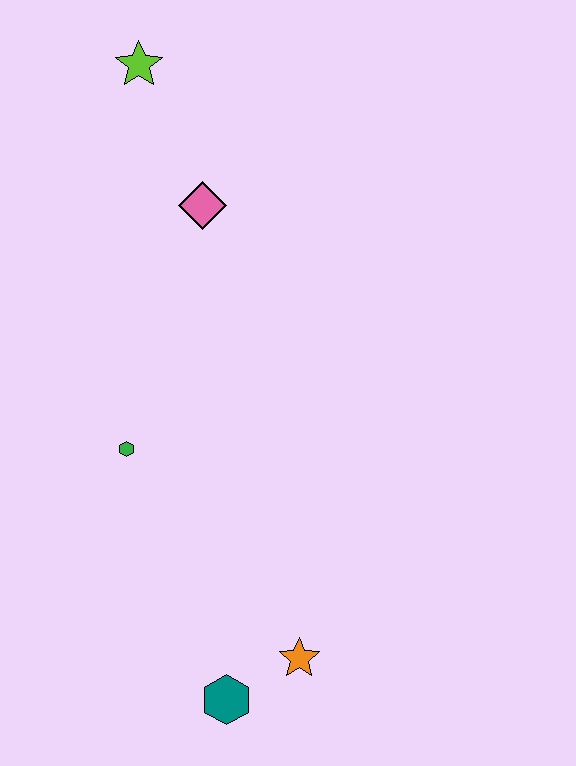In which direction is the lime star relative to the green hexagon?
The lime star is above the green hexagon.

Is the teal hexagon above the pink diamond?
No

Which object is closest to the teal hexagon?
The orange star is closest to the teal hexagon.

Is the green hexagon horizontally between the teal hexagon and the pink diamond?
No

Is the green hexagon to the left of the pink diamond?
Yes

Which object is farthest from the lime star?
The teal hexagon is farthest from the lime star.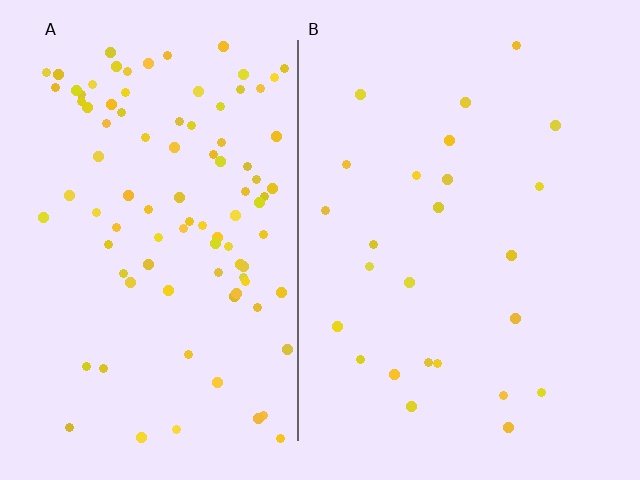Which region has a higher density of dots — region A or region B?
A (the left).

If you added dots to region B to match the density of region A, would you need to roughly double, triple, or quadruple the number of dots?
Approximately quadruple.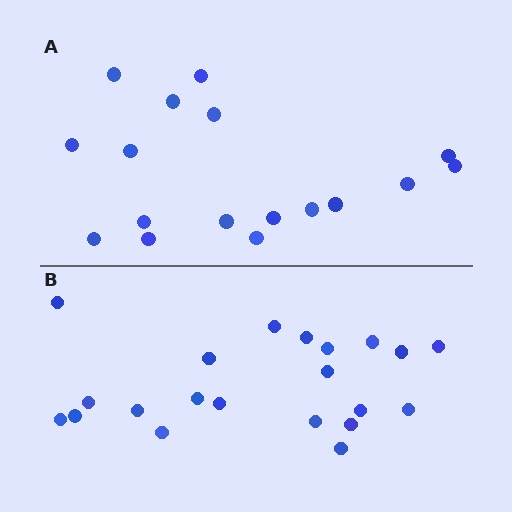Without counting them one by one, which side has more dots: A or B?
Region B (the bottom region) has more dots.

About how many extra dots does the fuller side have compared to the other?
Region B has about 4 more dots than region A.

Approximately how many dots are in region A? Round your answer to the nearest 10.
About 20 dots. (The exact count is 17, which rounds to 20.)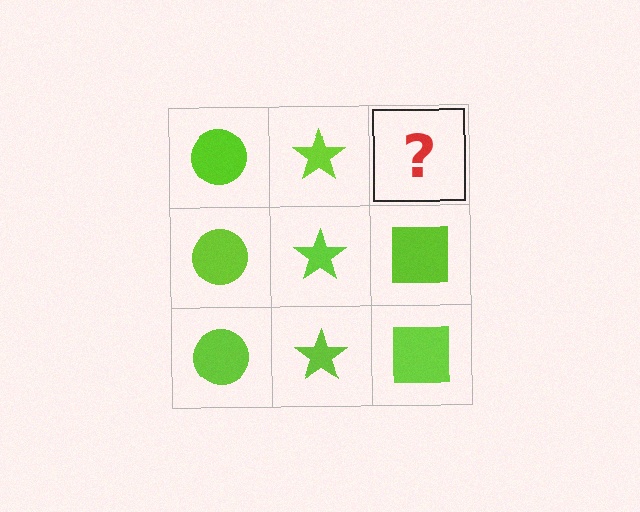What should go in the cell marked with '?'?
The missing cell should contain a lime square.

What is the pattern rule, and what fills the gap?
The rule is that each column has a consistent shape. The gap should be filled with a lime square.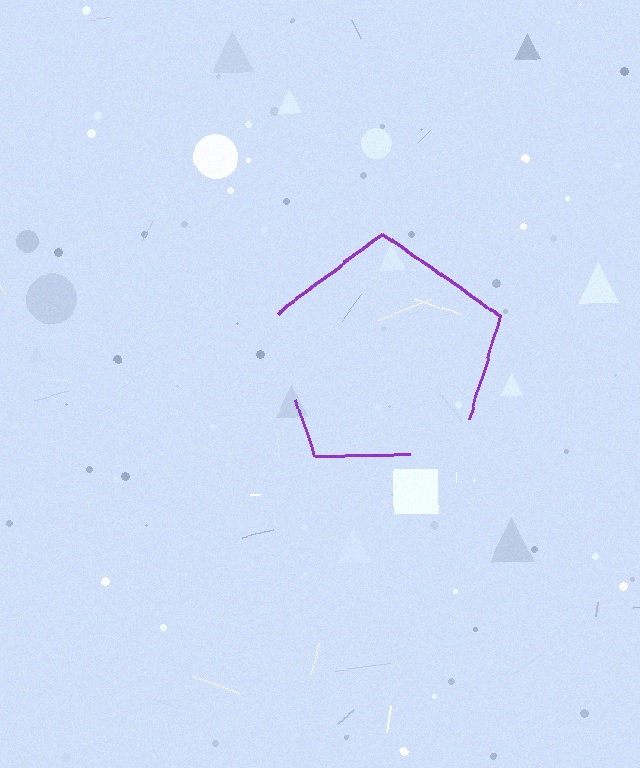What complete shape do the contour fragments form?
The contour fragments form a pentagon.